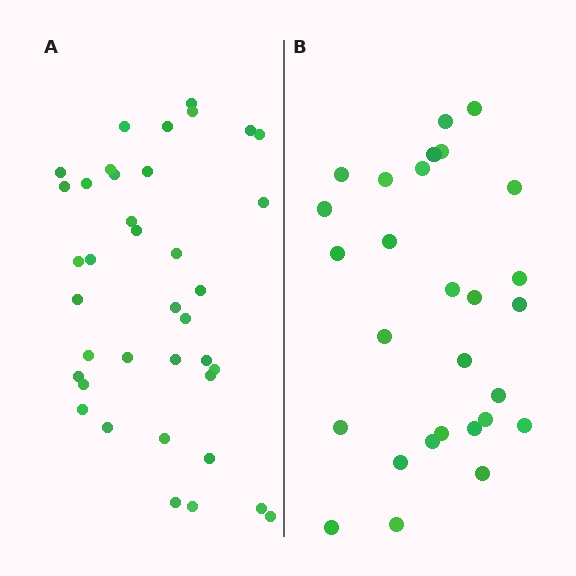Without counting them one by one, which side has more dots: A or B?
Region A (the left region) has more dots.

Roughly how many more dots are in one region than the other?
Region A has roughly 10 or so more dots than region B.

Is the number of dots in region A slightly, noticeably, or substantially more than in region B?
Region A has noticeably more, but not dramatically so. The ratio is roughly 1.4 to 1.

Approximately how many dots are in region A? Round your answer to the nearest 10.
About 40 dots. (The exact count is 38, which rounds to 40.)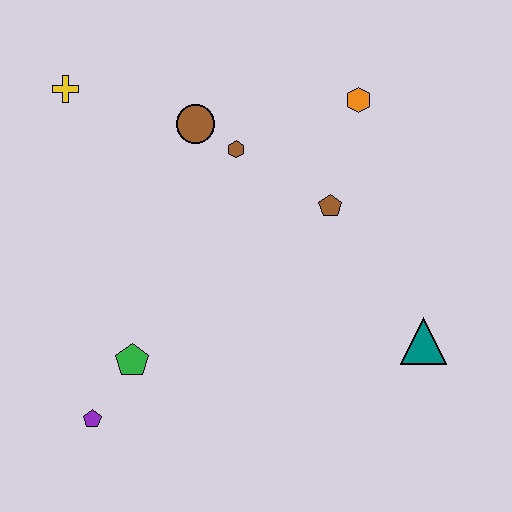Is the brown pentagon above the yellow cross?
No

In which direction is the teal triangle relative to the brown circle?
The teal triangle is to the right of the brown circle.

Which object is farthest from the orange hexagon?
The purple pentagon is farthest from the orange hexagon.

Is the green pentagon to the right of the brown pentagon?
No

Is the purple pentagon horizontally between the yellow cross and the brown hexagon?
Yes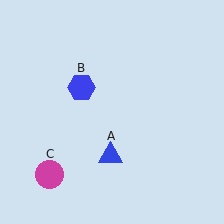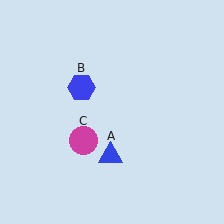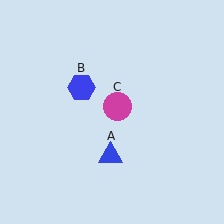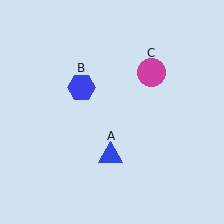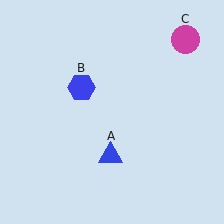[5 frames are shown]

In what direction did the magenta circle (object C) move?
The magenta circle (object C) moved up and to the right.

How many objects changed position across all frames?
1 object changed position: magenta circle (object C).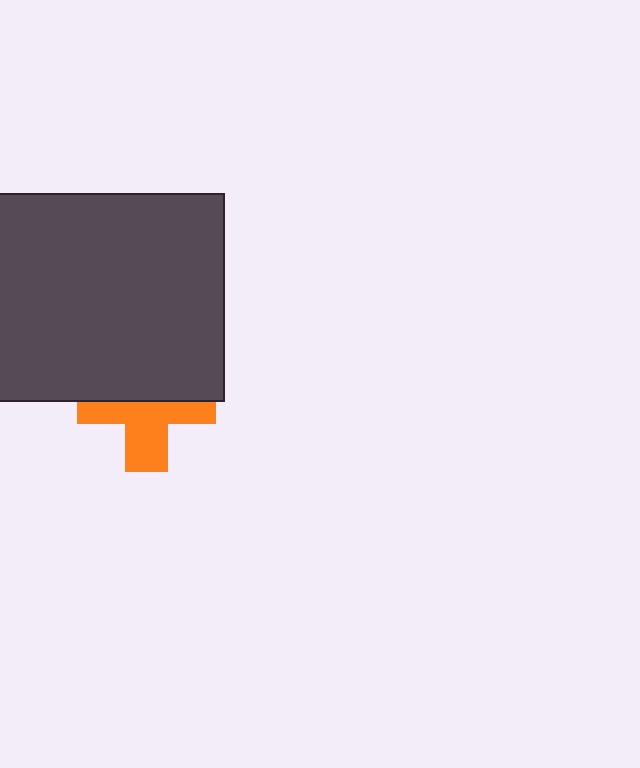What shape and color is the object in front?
The object in front is a dark gray rectangle.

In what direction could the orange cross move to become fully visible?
The orange cross could move down. That would shift it out from behind the dark gray rectangle entirely.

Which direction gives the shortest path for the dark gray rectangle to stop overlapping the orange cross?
Moving up gives the shortest separation.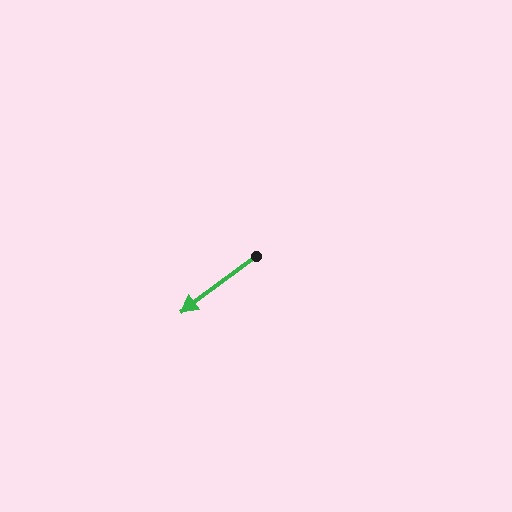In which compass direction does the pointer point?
Southwest.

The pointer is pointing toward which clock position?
Roughly 8 o'clock.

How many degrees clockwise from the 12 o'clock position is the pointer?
Approximately 233 degrees.